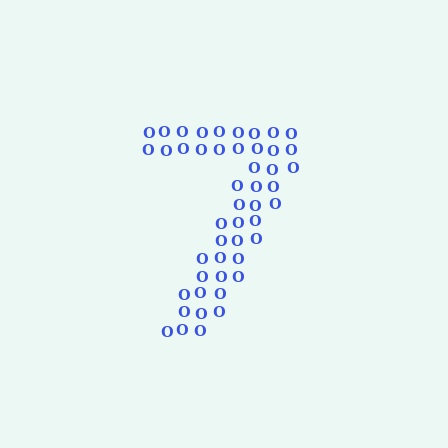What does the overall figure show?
The overall figure shows the digit 7.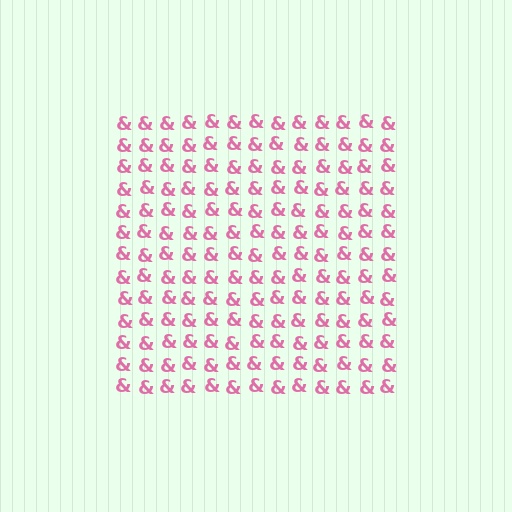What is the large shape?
The large shape is a square.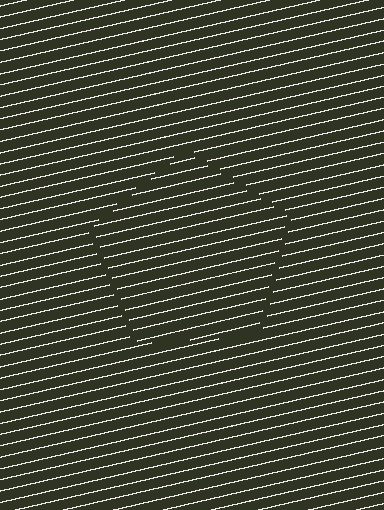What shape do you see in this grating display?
An illusory pentagon. The interior of the shape contains the same grating, shifted by half a period — the contour is defined by the phase discontinuity where line-ends from the inner and outer gratings abut.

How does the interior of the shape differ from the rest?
The interior of the shape contains the same grating, shifted by half a period — the contour is defined by the phase discontinuity where line-ends from the inner and outer gratings abut.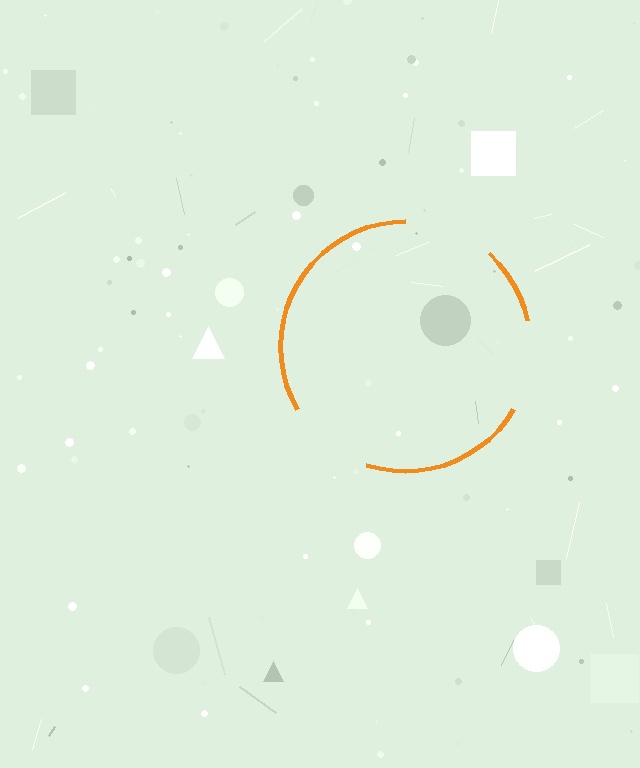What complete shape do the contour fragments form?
The contour fragments form a circle.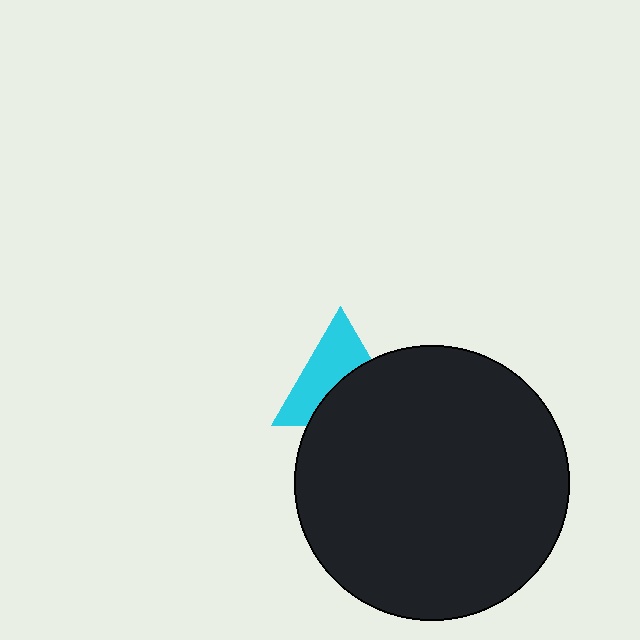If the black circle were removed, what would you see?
You would see the complete cyan triangle.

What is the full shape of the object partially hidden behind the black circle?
The partially hidden object is a cyan triangle.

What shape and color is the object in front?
The object in front is a black circle.